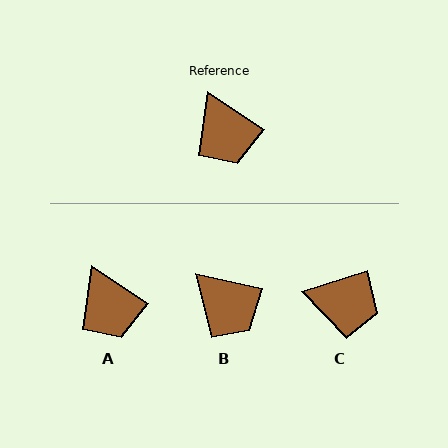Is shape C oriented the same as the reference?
No, it is off by about 51 degrees.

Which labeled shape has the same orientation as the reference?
A.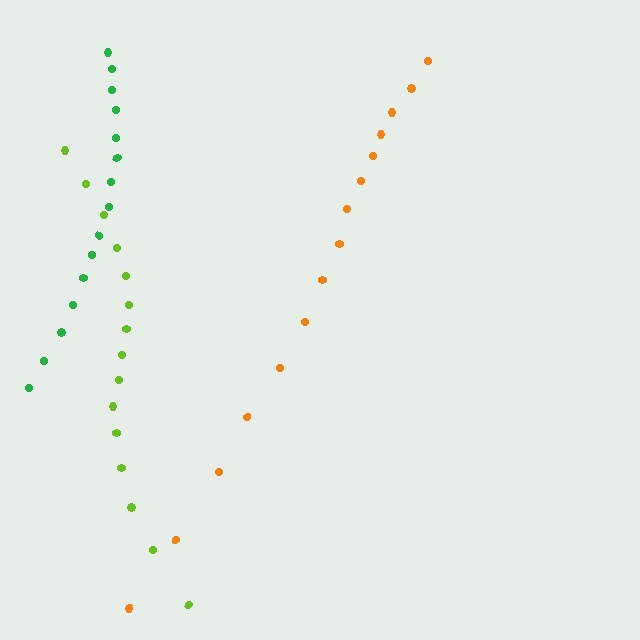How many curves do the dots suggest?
There are 3 distinct paths.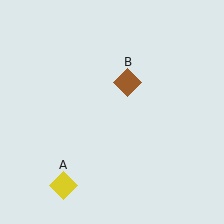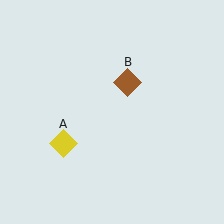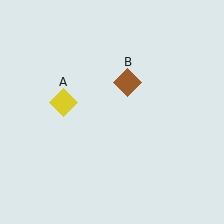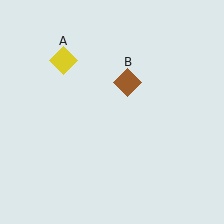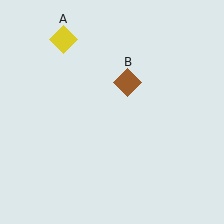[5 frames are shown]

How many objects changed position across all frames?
1 object changed position: yellow diamond (object A).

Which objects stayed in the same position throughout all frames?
Brown diamond (object B) remained stationary.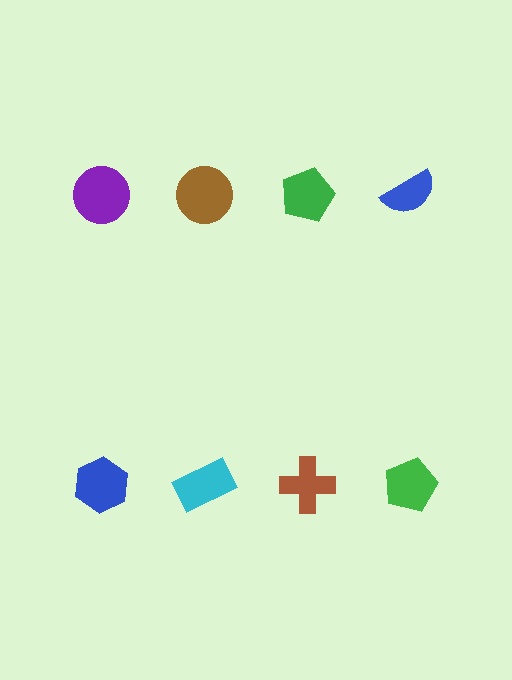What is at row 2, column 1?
A blue hexagon.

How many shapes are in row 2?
4 shapes.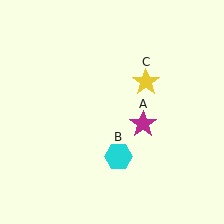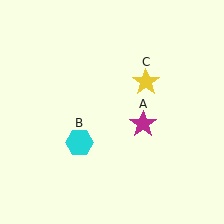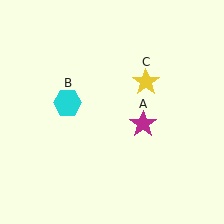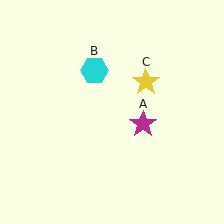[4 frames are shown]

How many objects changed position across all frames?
1 object changed position: cyan hexagon (object B).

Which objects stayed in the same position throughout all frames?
Magenta star (object A) and yellow star (object C) remained stationary.